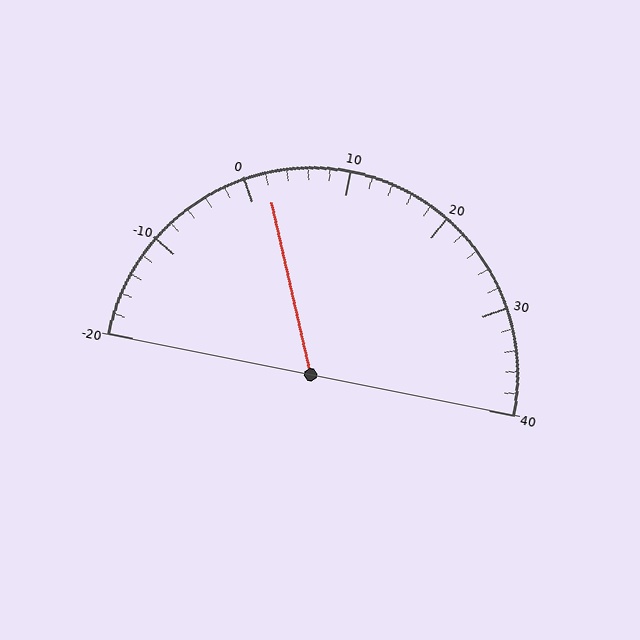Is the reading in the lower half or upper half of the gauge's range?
The reading is in the lower half of the range (-20 to 40).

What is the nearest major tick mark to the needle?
The nearest major tick mark is 0.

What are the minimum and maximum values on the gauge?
The gauge ranges from -20 to 40.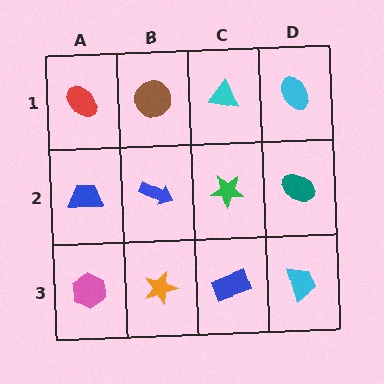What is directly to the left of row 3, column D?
A blue rectangle.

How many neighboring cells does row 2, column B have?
4.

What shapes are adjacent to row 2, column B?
A brown circle (row 1, column B), an orange star (row 3, column B), a blue trapezoid (row 2, column A), a green star (row 2, column C).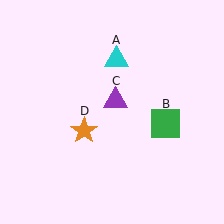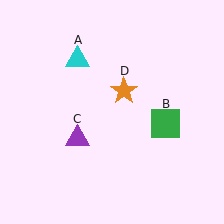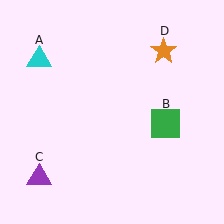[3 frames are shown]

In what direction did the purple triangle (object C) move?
The purple triangle (object C) moved down and to the left.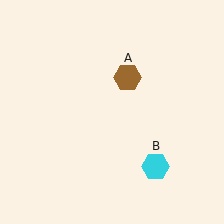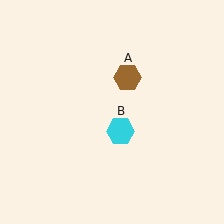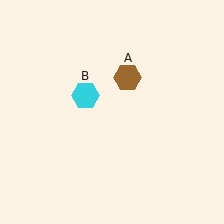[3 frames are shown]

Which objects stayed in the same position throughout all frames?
Brown hexagon (object A) remained stationary.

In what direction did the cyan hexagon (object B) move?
The cyan hexagon (object B) moved up and to the left.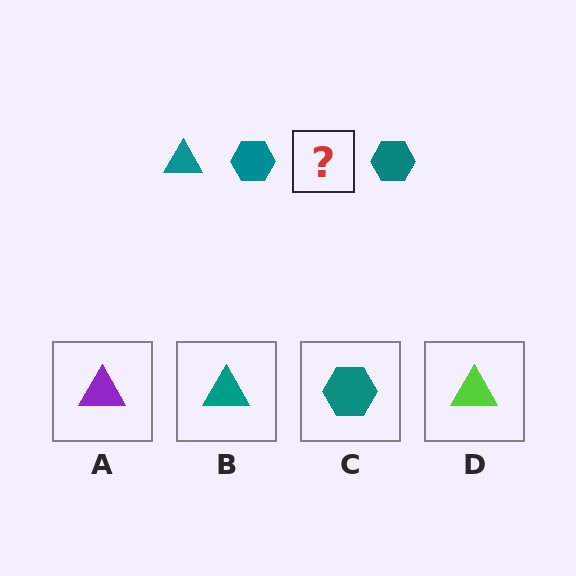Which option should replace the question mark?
Option B.